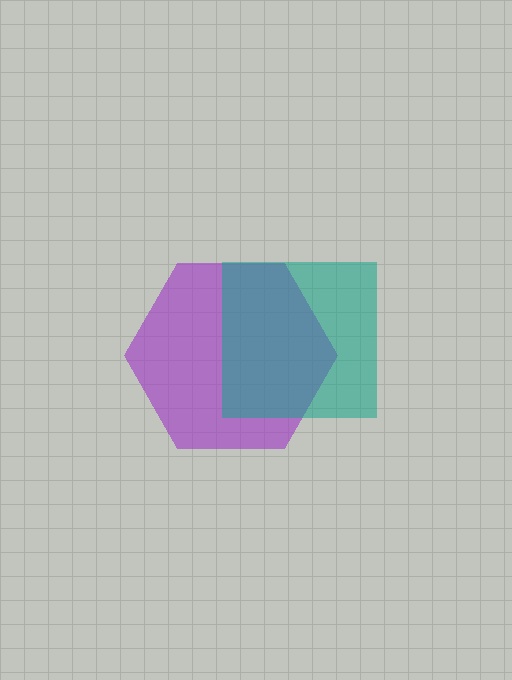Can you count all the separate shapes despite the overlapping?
Yes, there are 2 separate shapes.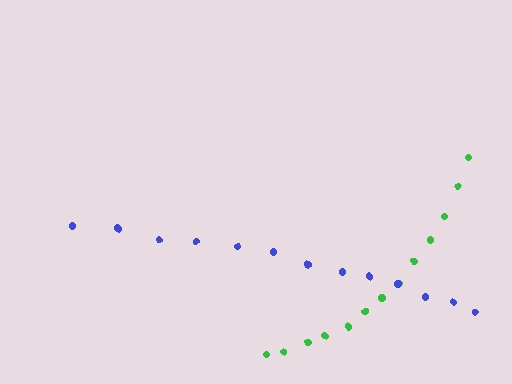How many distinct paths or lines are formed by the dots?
There are 2 distinct paths.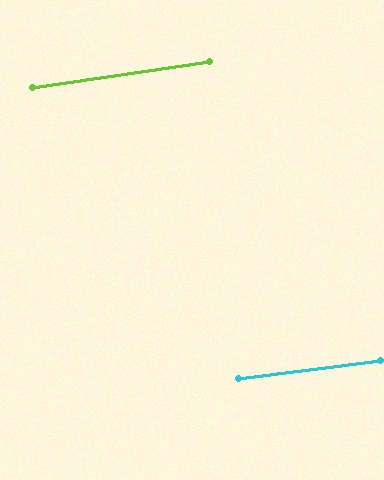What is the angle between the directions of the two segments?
Approximately 1 degree.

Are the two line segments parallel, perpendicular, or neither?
Parallel — their directions differ by only 1.2°.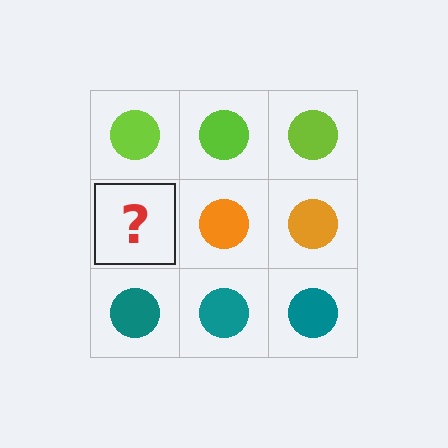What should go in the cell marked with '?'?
The missing cell should contain an orange circle.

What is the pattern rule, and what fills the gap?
The rule is that each row has a consistent color. The gap should be filled with an orange circle.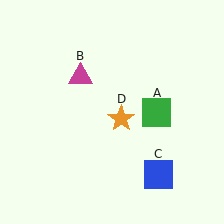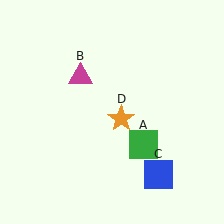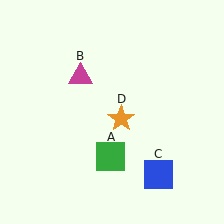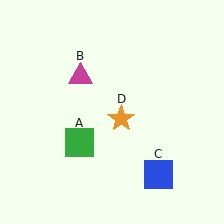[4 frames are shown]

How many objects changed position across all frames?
1 object changed position: green square (object A).